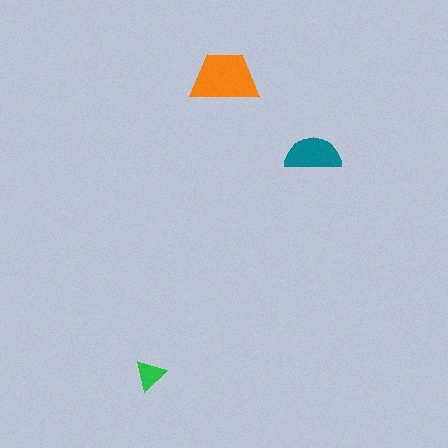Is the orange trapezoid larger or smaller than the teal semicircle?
Larger.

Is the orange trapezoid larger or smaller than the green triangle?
Larger.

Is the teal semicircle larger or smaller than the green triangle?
Larger.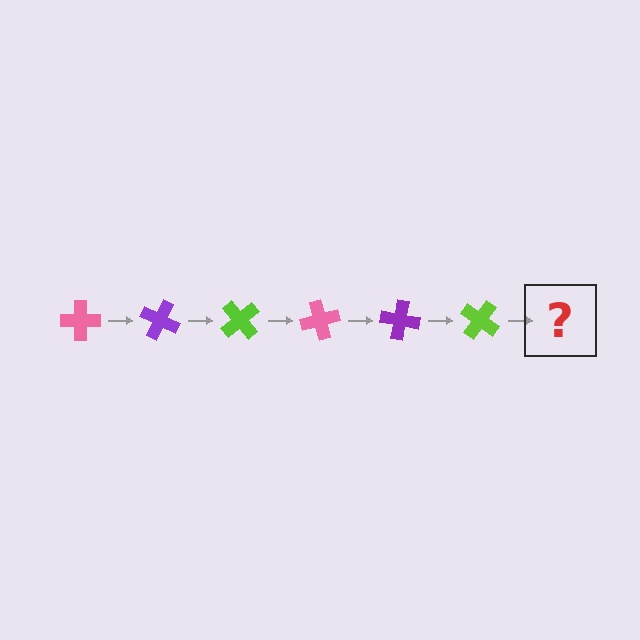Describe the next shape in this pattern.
It should be a pink cross, rotated 150 degrees from the start.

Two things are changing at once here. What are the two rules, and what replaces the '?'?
The two rules are that it rotates 25 degrees each step and the color cycles through pink, purple, and lime. The '?' should be a pink cross, rotated 150 degrees from the start.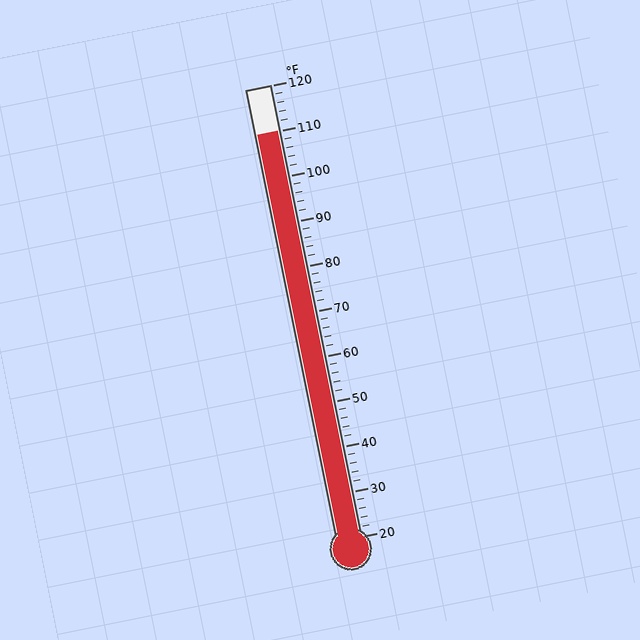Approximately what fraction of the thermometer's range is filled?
The thermometer is filled to approximately 90% of its range.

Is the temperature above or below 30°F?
The temperature is above 30°F.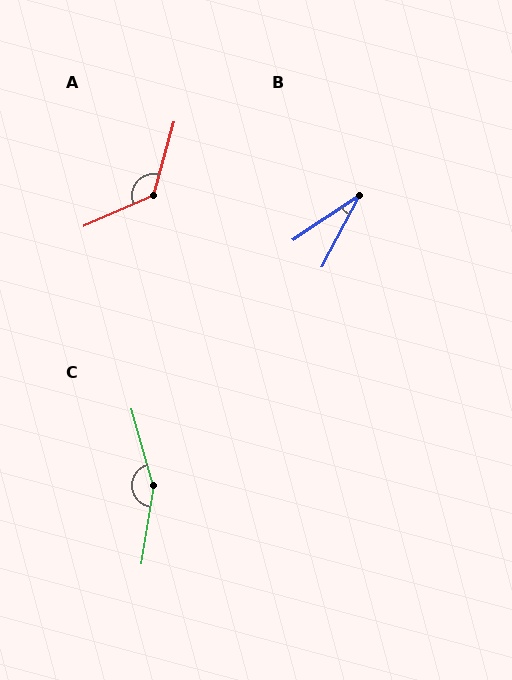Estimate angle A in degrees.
Approximately 129 degrees.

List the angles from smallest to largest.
B (28°), A (129°), C (155°).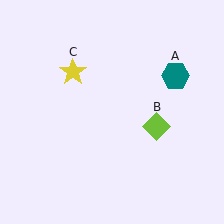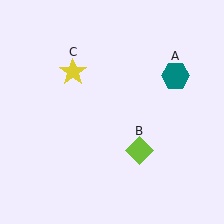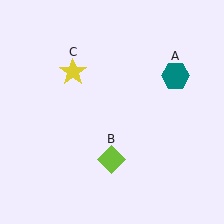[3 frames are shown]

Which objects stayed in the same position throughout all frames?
Teal hexagon (object A) and yellow star (object C) remained stationary.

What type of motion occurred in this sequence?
The lime diamond (object B) rotated clockwise around the center of the scene.